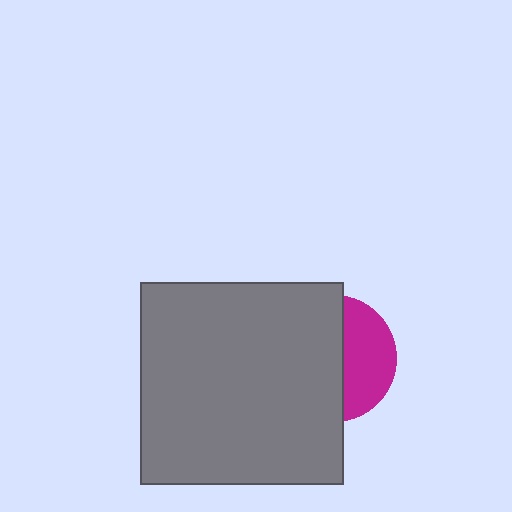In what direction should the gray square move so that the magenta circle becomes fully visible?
The gray square should move left. That is the shortest direction to clear the overlap and leave the magenta circle fully visible.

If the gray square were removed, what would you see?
You would see the complete magenta circle.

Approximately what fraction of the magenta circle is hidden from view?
Roughly 59% of the magenta circle is hidden behind the gray square.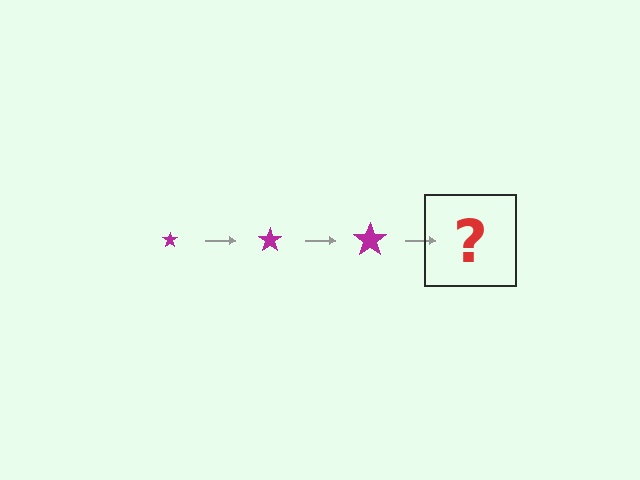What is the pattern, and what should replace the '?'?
The pattern is that the star gets progressively larger each step. The '?' should be a magenta star, larger than the previous one.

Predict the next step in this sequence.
The next step is a magenta star, larger than the previous one.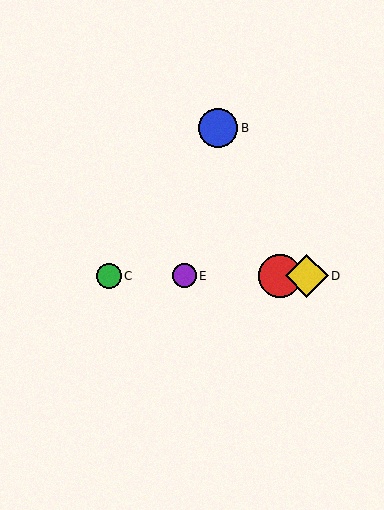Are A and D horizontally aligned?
Yes, both are at y≈276.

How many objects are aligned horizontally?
4 objects (A, C, D, E) are aligned horizontally.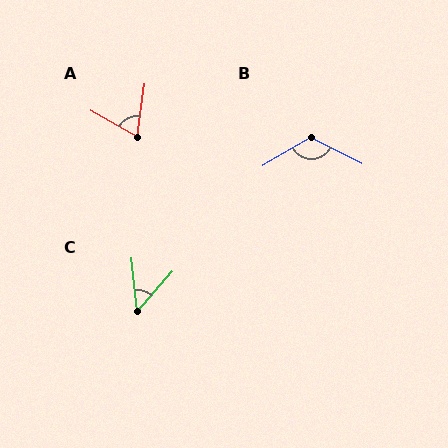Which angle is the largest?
B, at approximately 123 degrees.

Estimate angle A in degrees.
Approximately 68 degrees.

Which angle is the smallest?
C, at approximately 46 degrees.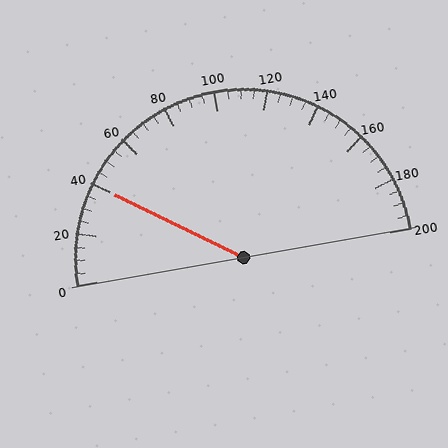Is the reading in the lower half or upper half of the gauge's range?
The reading is in the lower half of the range (0 to 200).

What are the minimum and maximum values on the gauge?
The gauge ranges from 0 to 200.